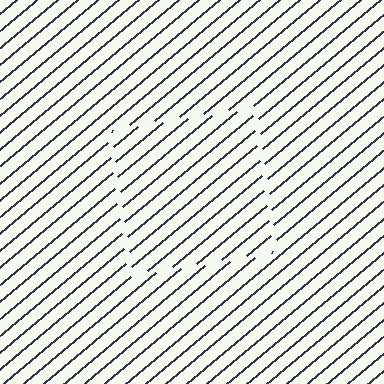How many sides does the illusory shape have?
4 sides — the line-ends trace a square.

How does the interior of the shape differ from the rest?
The interior of the shape contains the same grating, shifted by half a period — the contour is defined by the phase discontinuity where line-ends from the inner and outer gratings abut.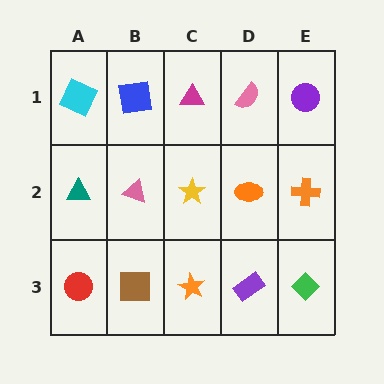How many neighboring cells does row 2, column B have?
4.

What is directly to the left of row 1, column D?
A magenta triangle.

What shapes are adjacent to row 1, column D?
An orange ellipse (row 2, column D), a magenta triangle (row 1, column C), a purple circle (row 1, column E).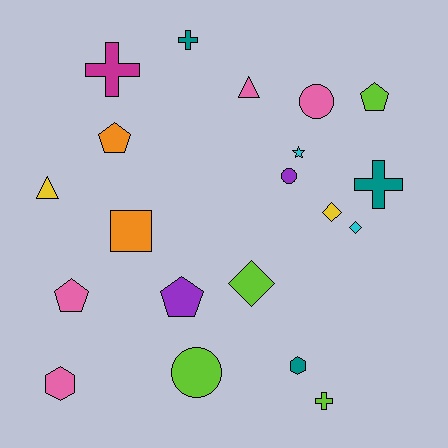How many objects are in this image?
There are 20 objects.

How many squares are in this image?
There is 1 square.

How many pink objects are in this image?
There are 4 pink objects.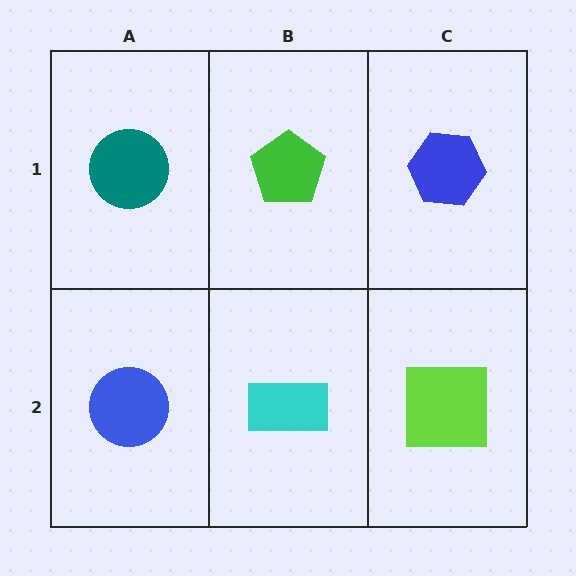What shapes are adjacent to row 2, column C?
A blue hexagon (row 1, column C), a cyan rectangle (row 2, column B).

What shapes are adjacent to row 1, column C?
A lime square (row 2, column C), a green pentagon (row 1, column B).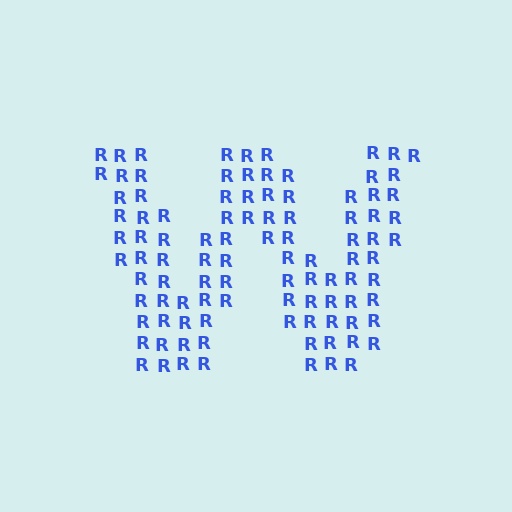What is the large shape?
The large shape is the letter W.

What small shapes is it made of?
It is made of small letter R's.